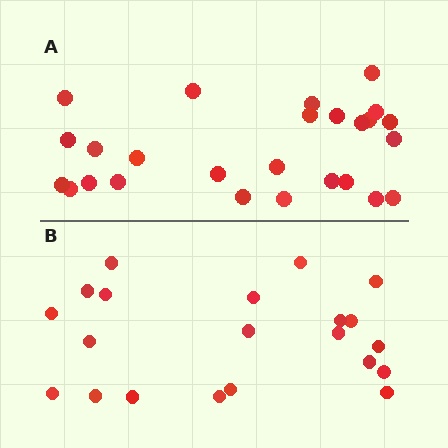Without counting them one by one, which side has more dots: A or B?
Region A (the top region) has more dots.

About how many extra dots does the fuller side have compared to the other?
Region A has about 5 more dots than region B.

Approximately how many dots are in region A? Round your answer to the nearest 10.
About 30 dots. (The exact count is 26, which rounds to 30.)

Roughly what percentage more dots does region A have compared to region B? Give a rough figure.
About 25% more.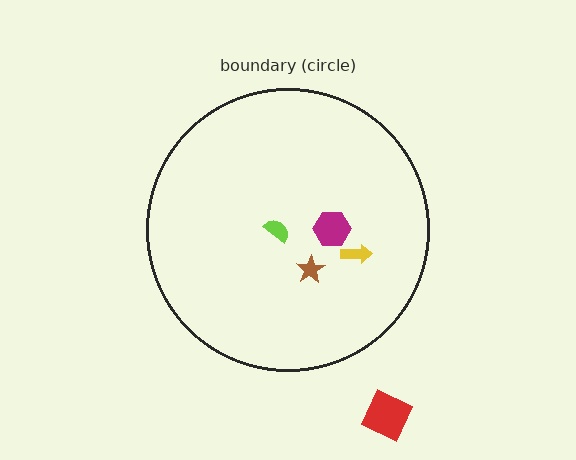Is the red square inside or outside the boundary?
Outside.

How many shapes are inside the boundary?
4 inside, 1 outside.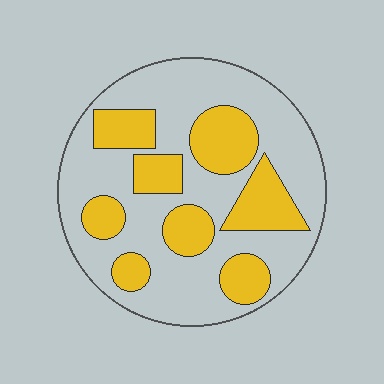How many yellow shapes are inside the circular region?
8.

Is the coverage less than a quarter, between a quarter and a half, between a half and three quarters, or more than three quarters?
Between a quarter and a half.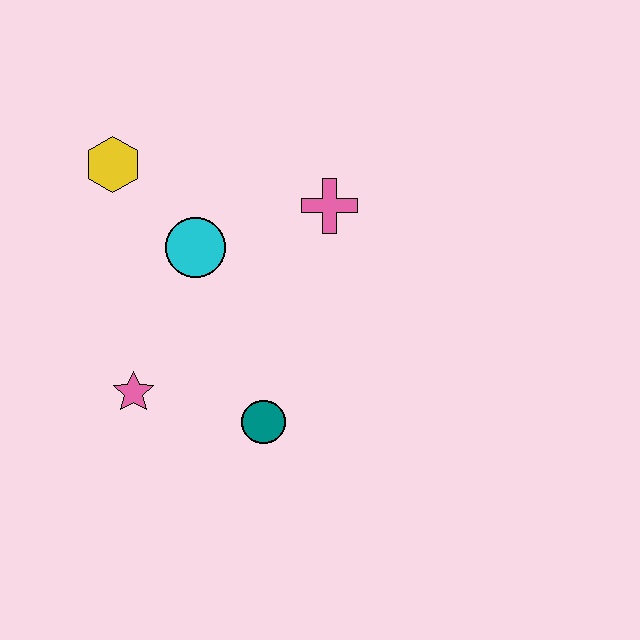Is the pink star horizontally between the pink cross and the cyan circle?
No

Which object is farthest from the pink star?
The pink cross is farthest from the pink star.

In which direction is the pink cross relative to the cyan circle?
The pink cross is to the right of the cyan circle.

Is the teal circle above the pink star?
No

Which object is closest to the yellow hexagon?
The cyan circle is closest to the yellow hexagon.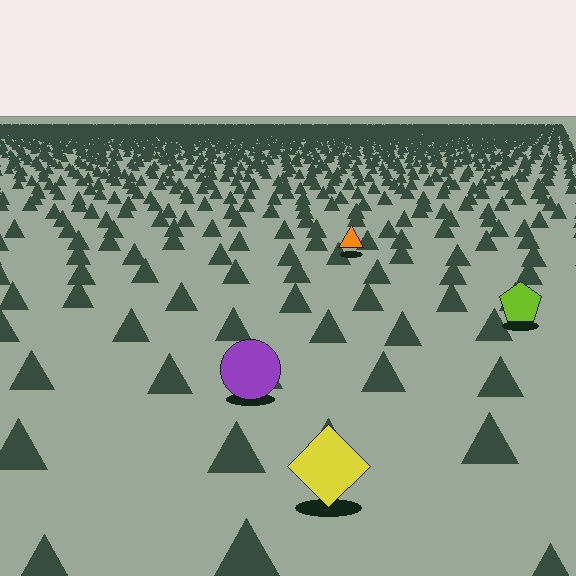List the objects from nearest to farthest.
From nearest to farthest: the yellow diamond, the purple circle, the lime pentagon, the orange triangle.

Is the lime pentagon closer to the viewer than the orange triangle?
Yes. The lime pentagon is closer — you can tell from the texture gradient: the ground texture is coarser near it.